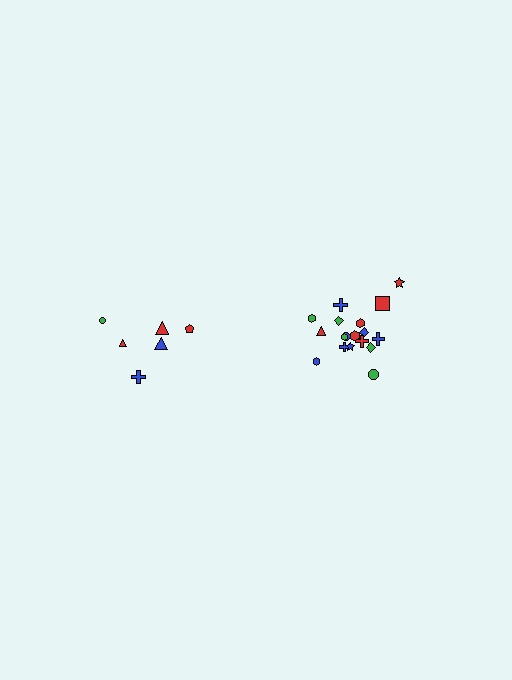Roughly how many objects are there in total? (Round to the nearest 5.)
Roughly 25 objects in total.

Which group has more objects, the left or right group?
The right group.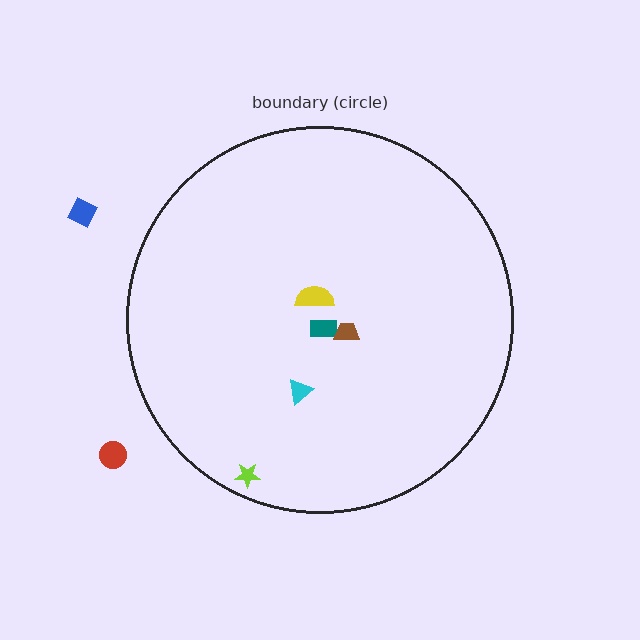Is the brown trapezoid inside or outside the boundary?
Inside.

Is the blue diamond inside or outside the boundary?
Outside.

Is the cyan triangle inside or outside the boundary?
Inside.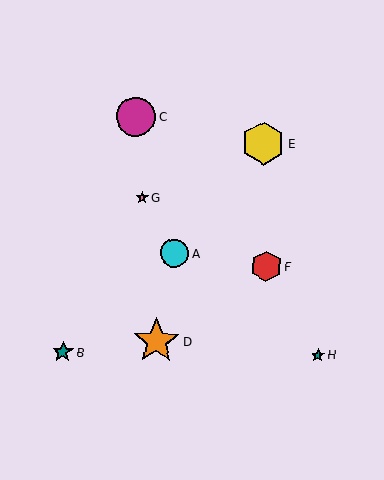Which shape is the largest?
The orange star (labeled D) is the largest.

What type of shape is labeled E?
Shape E is a yellow hexagon.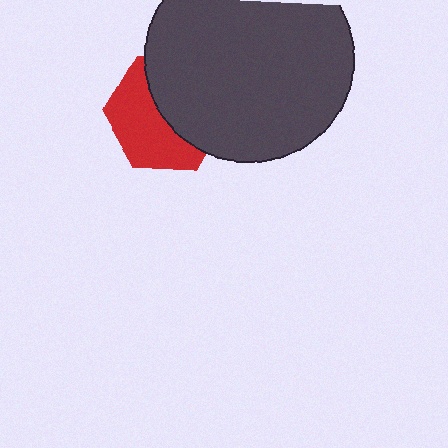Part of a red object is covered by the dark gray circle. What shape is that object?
It is a hexagon.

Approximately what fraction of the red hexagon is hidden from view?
Roughly 50% of the red hexagon is hidden behind the dark gray circle.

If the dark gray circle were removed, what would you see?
You would see the complete red hexagon.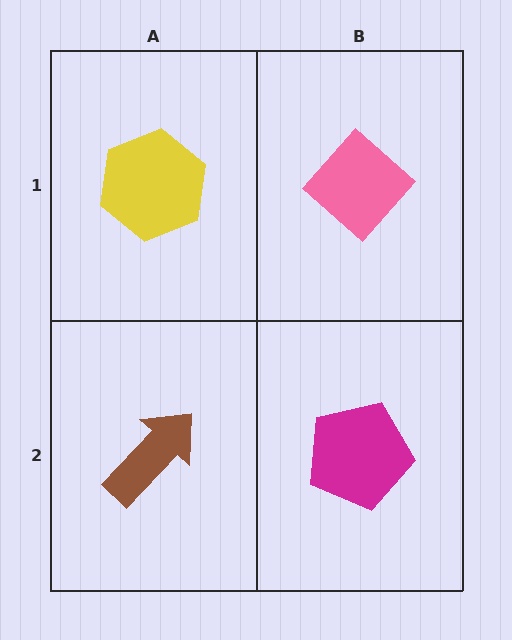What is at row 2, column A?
A brown arrow.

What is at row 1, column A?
A yellow hexagon.